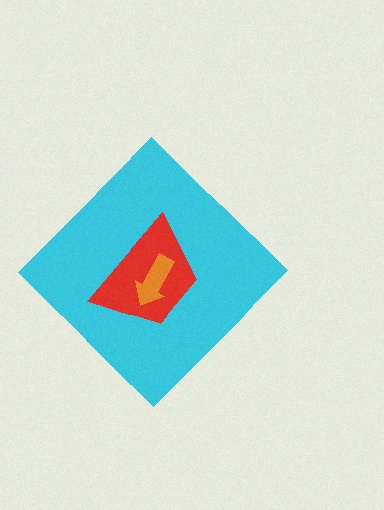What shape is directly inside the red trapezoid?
The orange arrow.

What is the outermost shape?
The cyan diamond.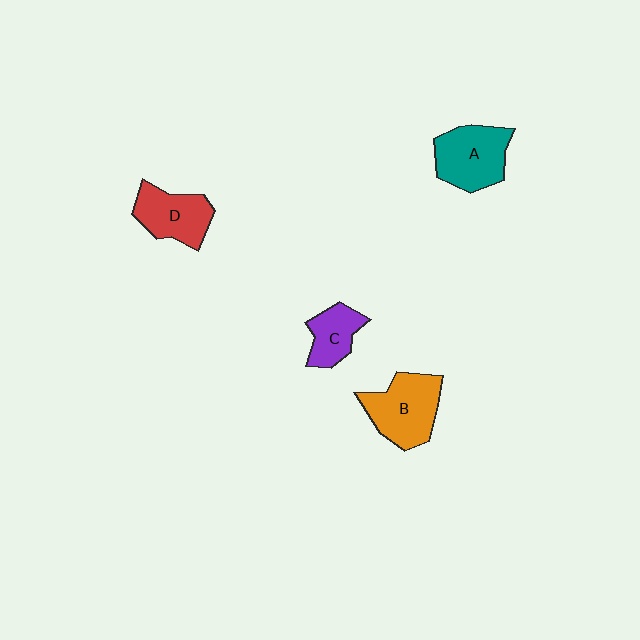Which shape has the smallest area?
Shape C (purple).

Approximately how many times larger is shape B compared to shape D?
Approximately 1.2 times.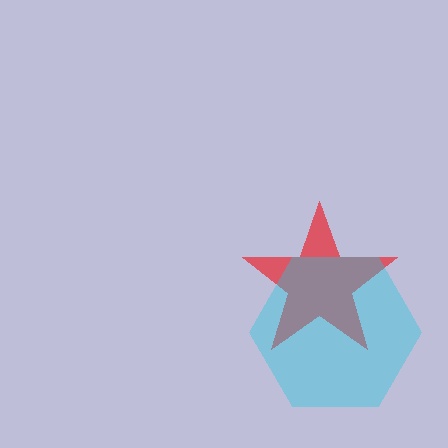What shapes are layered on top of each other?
The layered shapes are: a red star, a cyan hexagon.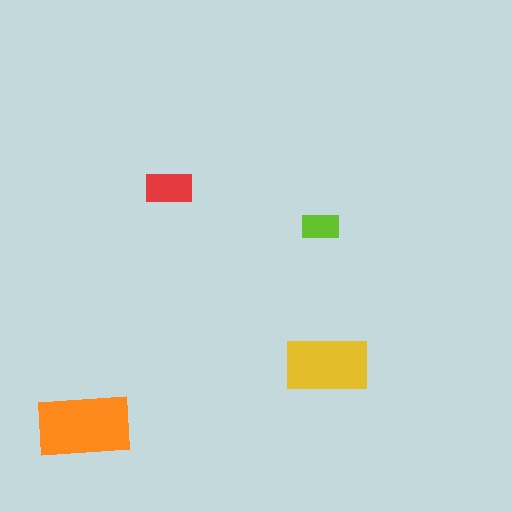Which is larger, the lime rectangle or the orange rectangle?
The orange one.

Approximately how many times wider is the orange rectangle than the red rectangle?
About 2 times wider.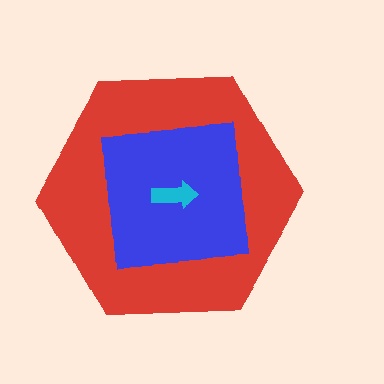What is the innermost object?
The cyan arrow.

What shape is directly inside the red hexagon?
The blue square.